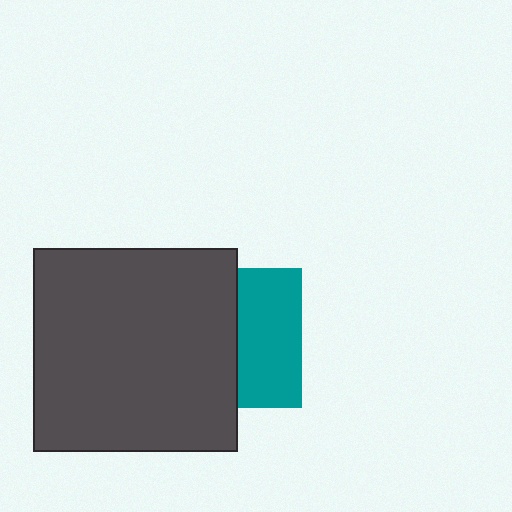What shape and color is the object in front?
The object in front is a dark gray square.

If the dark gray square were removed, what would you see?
You would see the complete teal square.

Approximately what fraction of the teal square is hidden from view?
Roughly 54% of the teal square is hidden behind the dark gray square.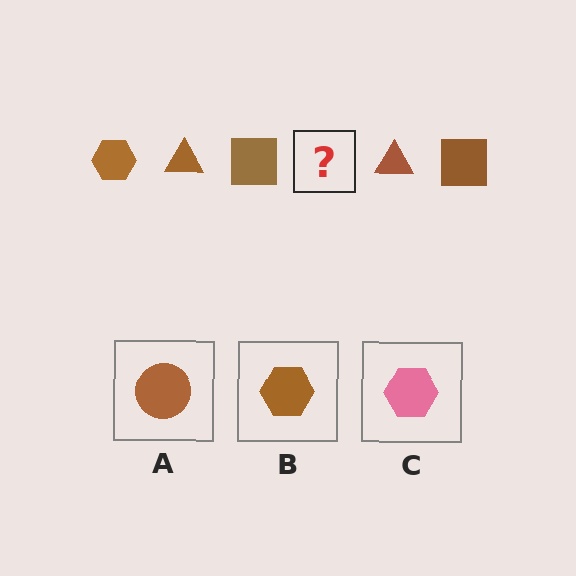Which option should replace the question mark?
Option B.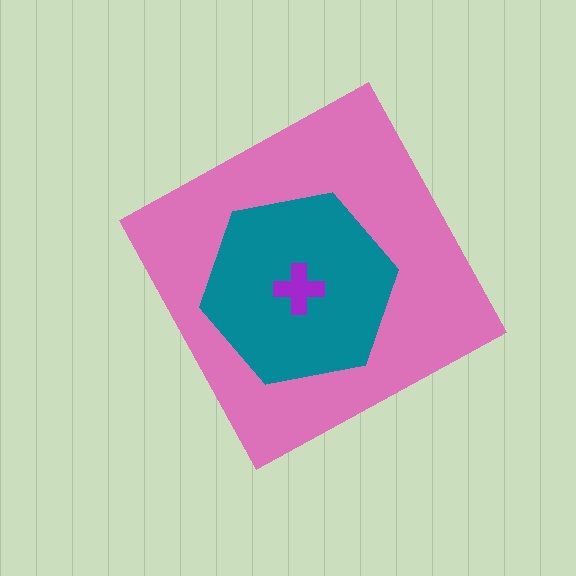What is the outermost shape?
The pink diamond.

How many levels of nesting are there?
3.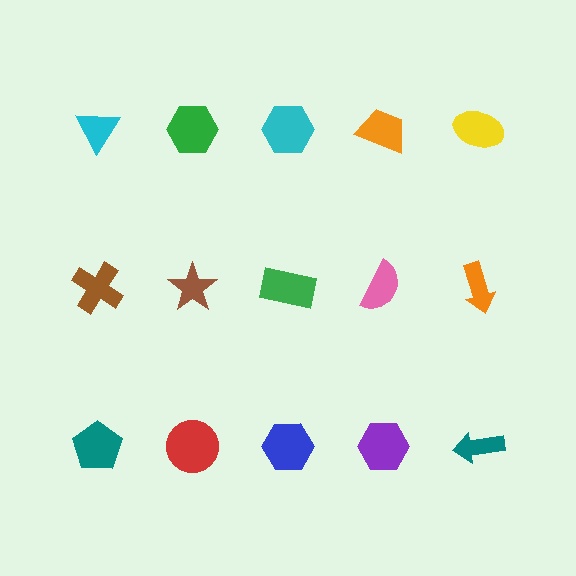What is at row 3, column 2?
A red circle.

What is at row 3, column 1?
A teal pentagon.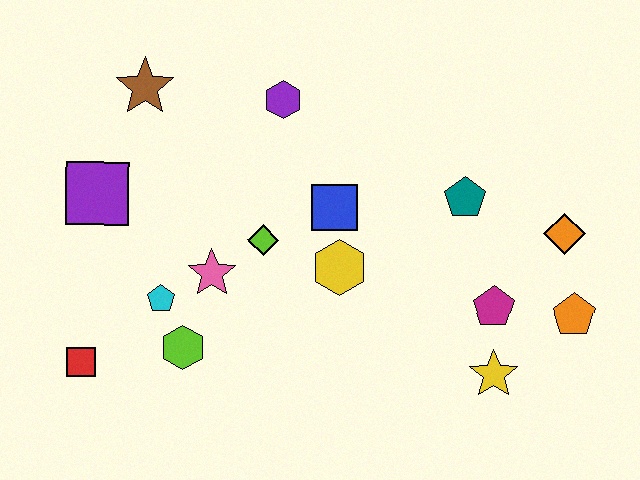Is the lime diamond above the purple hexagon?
No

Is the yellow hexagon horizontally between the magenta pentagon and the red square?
Yes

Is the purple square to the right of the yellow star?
No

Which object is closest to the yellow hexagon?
The blue square is closest to the yellow hexagon.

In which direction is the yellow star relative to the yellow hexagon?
The yellow star is to the right of the yellow hexagon.